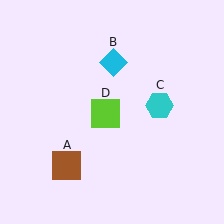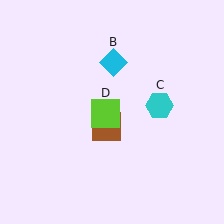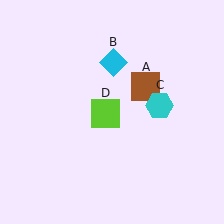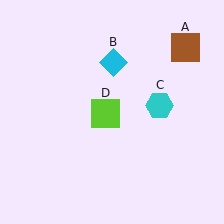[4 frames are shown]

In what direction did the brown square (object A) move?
The brown square (object A) moved up and to the right.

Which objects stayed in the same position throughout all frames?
Cyan diamond (object B) and cyan hexagon (object C) and lime square (object D) remained stationary.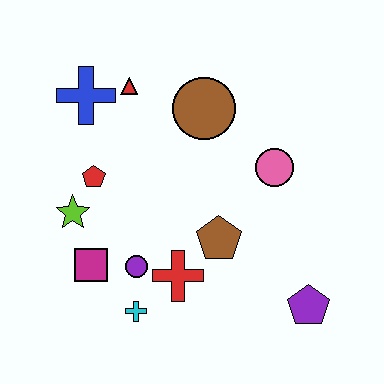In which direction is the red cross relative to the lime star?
The red cross is to the right of the lime star.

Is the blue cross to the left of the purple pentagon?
Yes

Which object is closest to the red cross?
The purple circle is closest to the red cross.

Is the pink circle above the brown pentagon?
Yes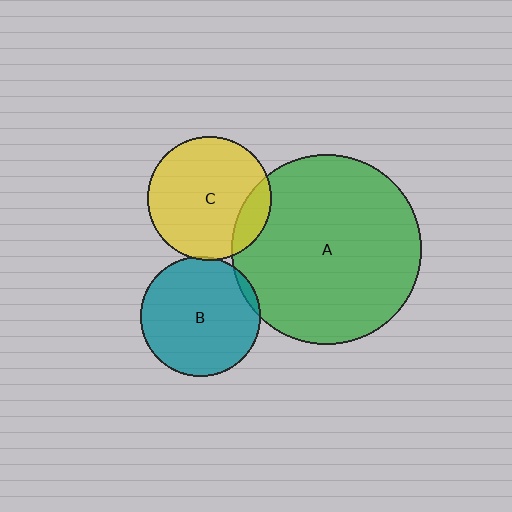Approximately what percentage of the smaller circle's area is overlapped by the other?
Approximately 15%.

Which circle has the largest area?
Circle A (green).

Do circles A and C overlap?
Yes.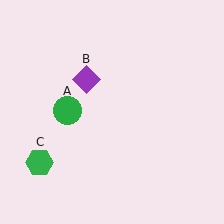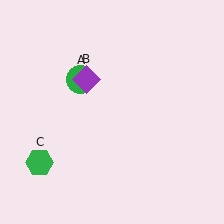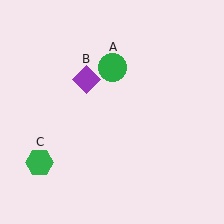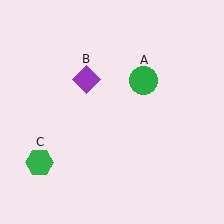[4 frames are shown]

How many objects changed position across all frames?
1 object changed position: green circle (object A).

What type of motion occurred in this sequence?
The green circle (object A) rotated clockwise around the center of the scene.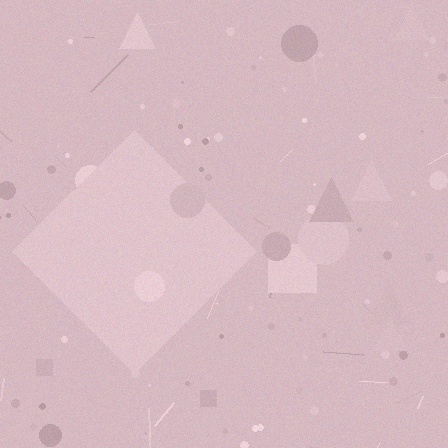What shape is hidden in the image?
A diamond is hidden in the image.